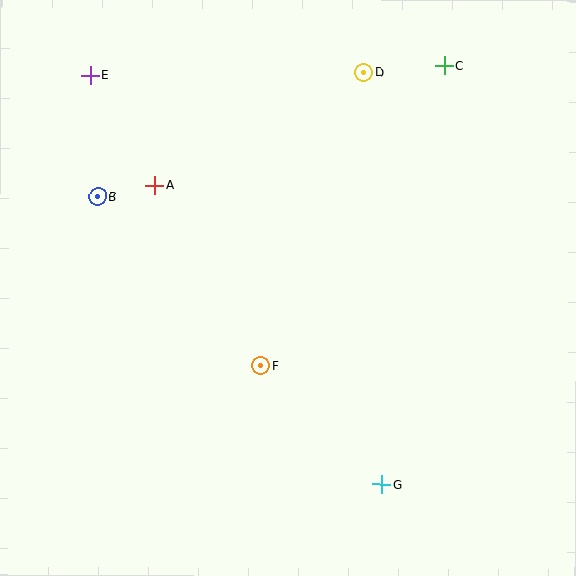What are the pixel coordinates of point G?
Point G is at (382, 484).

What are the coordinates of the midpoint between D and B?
The midpoint between D and B is at (231, 135).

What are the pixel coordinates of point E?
Point E is at (90, 75).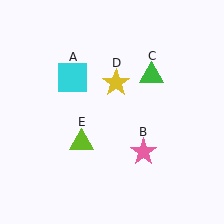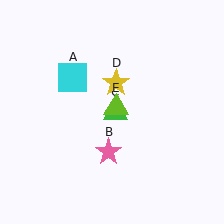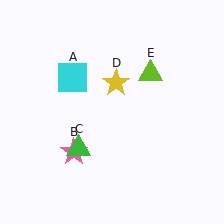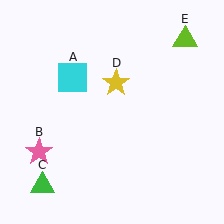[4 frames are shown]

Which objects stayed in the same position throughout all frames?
Cyan square (object A) and yellow star (object D) remained stationary.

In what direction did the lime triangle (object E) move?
The lime triangle (object E) moved up and to the right.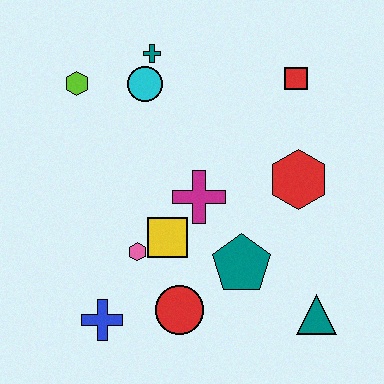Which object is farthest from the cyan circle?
The teal triangle is farthest from the cyan circle.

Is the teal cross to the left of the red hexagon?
Yes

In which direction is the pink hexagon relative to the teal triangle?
The pink hexagon is to the left of the teal triangle.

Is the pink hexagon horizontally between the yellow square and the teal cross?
No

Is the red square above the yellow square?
Yes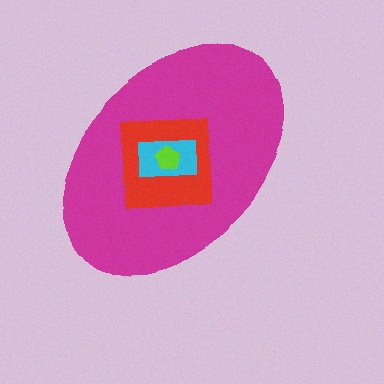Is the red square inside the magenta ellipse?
Yes.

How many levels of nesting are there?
4.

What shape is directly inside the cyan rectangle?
The lime pentagon.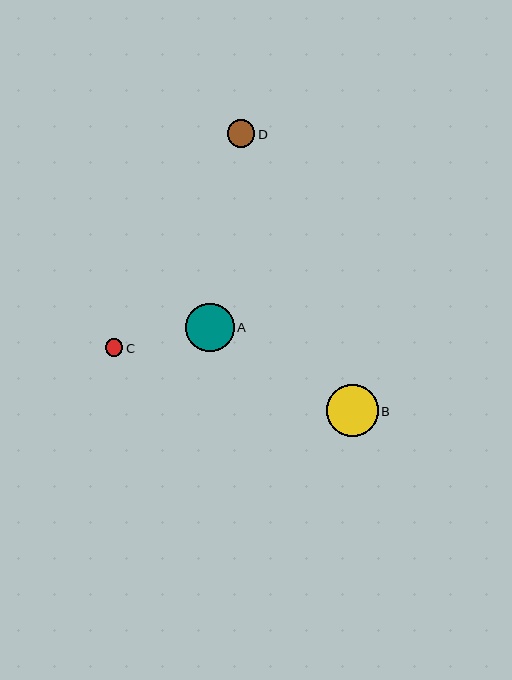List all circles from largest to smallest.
From largest to smallest: B, A, D, C.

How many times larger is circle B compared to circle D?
Circle B is approximately 1.9 times the size of circle D.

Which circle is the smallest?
Circle C is the smallest with a size of approximately 17 pixels.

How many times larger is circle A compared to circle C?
Circle A is approximately 2.8 times the size of circle C.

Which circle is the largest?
Circle B is the largest with a size of approximately 52 pixels.